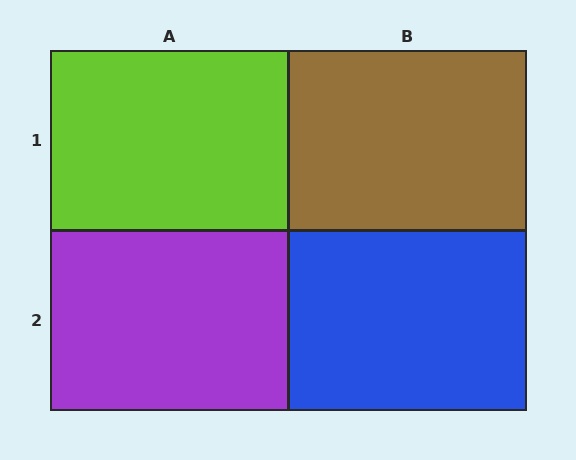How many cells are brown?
1 cell is brown.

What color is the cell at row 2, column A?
Purple.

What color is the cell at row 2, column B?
Blue.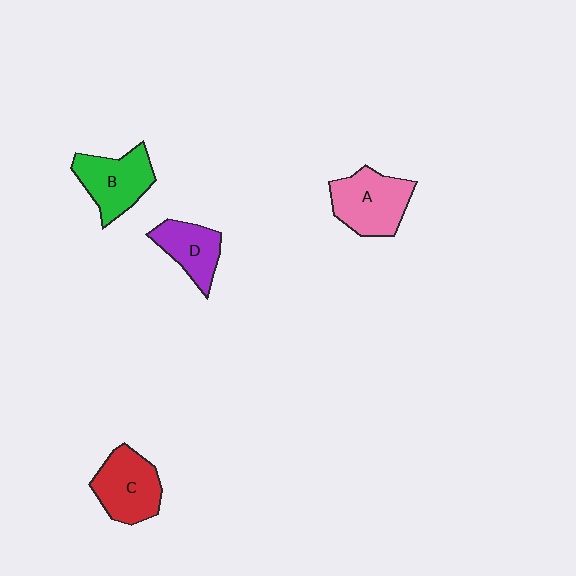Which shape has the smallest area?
Shape D (purple).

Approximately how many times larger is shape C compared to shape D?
Approximately 1.3 times.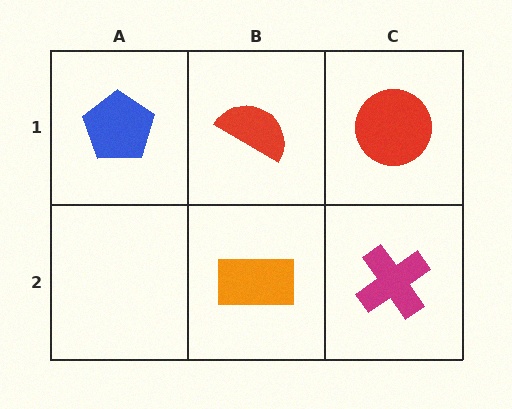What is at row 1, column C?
A red circle.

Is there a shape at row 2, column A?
No, that cell is empty.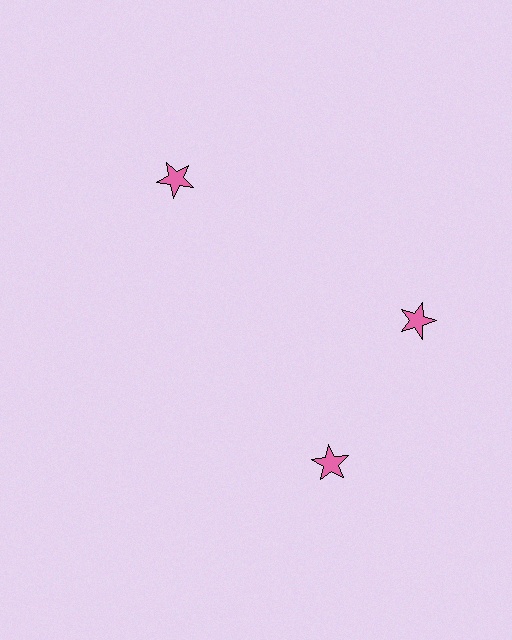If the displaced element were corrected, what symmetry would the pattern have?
It would have 3-fold rotational symmetry — the pattern would map onto itself every 120 degrees.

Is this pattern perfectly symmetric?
No. The 3 pink stars are arranged in a ring, but one element near the 7 o'clock position is rotated out of alignment along the ring, breaking the 3-fold rotational symmetry.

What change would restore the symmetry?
The symmetry would be restored by rotating it back into even spacing with its neighbors so that all 3 stars sit at equal angles and equal distance from the center.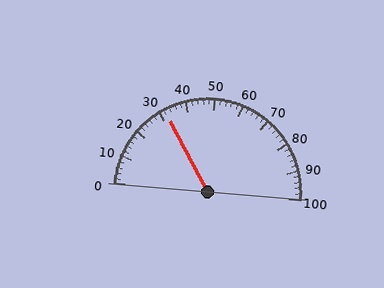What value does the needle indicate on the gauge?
The needle indicates approximately 32.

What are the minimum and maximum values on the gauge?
The gauge ranges from 0 to 100.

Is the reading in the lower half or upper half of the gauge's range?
The reading is in the lower half of the range (0 to 100).